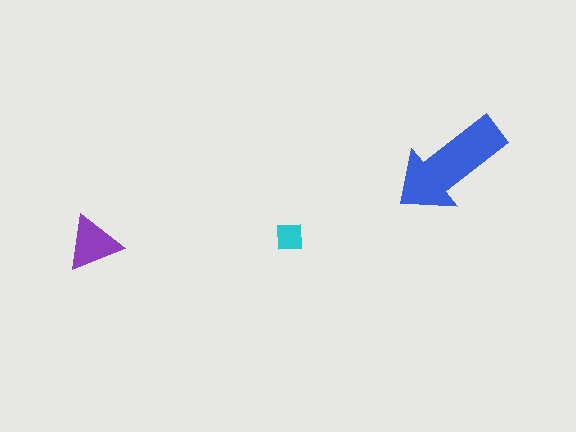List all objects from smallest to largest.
The cyan square, the purple triangle, the blue arrow.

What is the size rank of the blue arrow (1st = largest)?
1st.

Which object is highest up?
The blue arrow is topmost.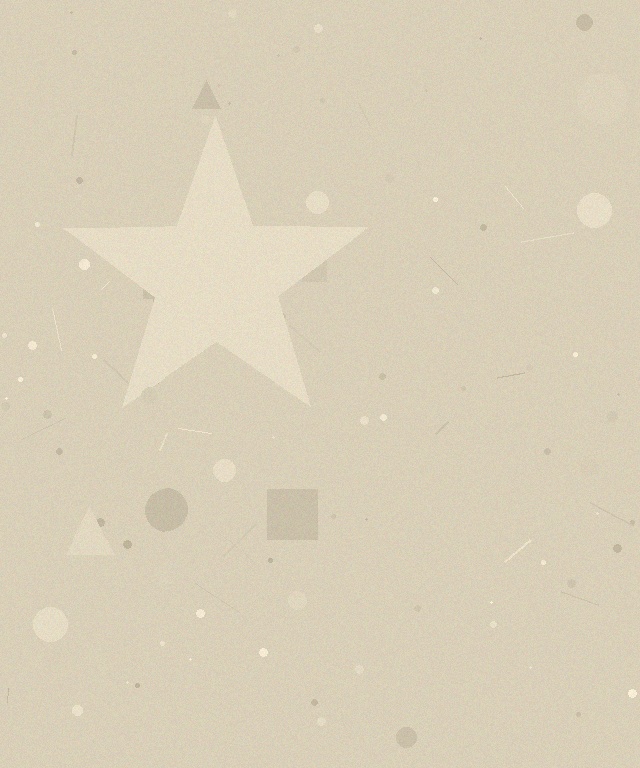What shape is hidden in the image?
A star is hidden in the image.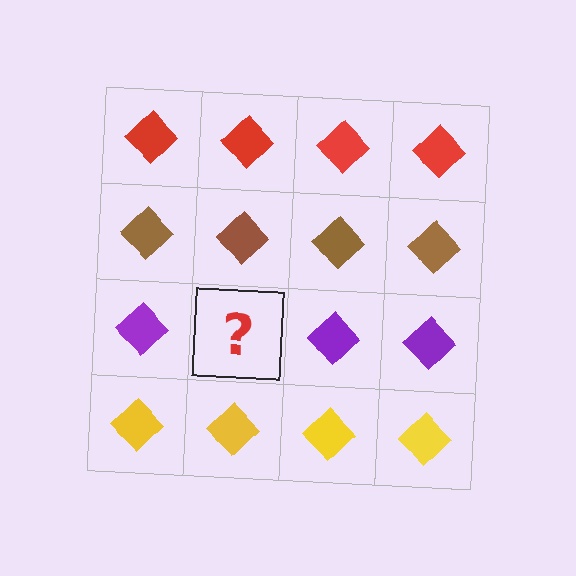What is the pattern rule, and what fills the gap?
The rule is that each row has a consistent color. The gap should be filled with a purple diamond.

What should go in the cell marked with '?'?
The missing cell should contain a purple diamond.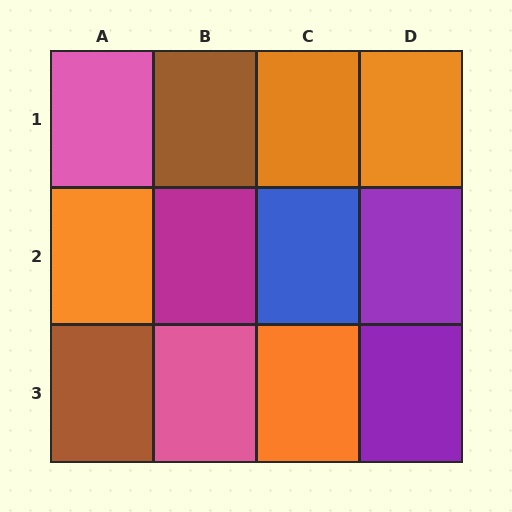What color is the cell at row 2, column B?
Magenta.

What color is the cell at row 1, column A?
Pink.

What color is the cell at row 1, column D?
Orange.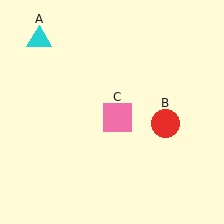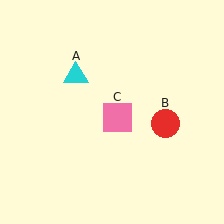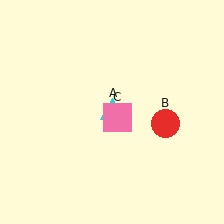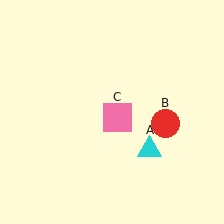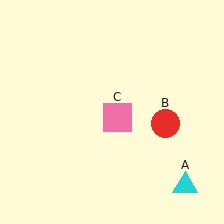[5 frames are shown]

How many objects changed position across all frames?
1 object changed position: cyan triangle (object A).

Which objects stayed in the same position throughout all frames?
Red circle (object B) and pink square (object C) remained stationary.